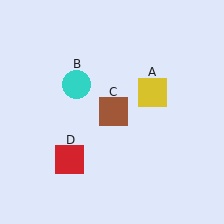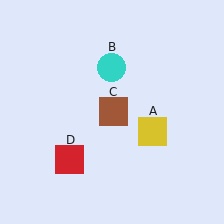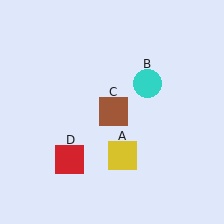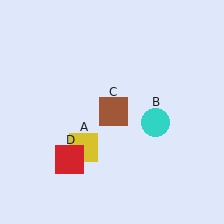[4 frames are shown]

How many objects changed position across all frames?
2 objects changed position: yellow square (object A), cyan circle (object B).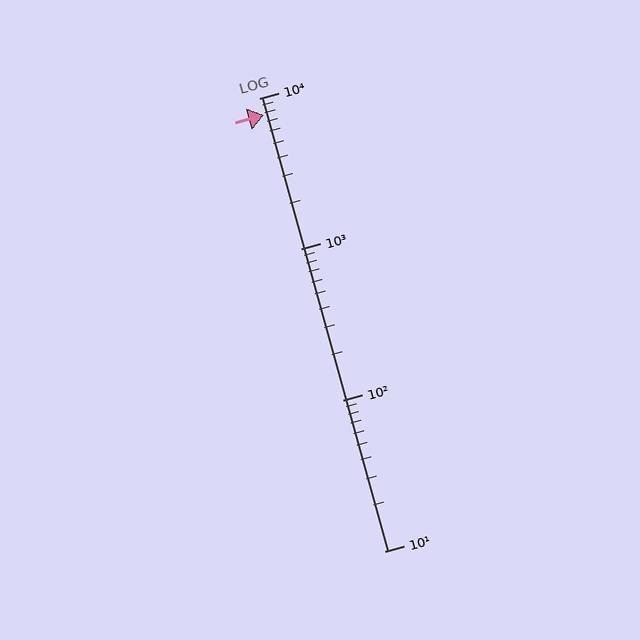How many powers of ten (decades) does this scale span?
The scale spans 3 decades, from 10 to 10000.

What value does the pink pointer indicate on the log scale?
The pointer indicates approximately 7700.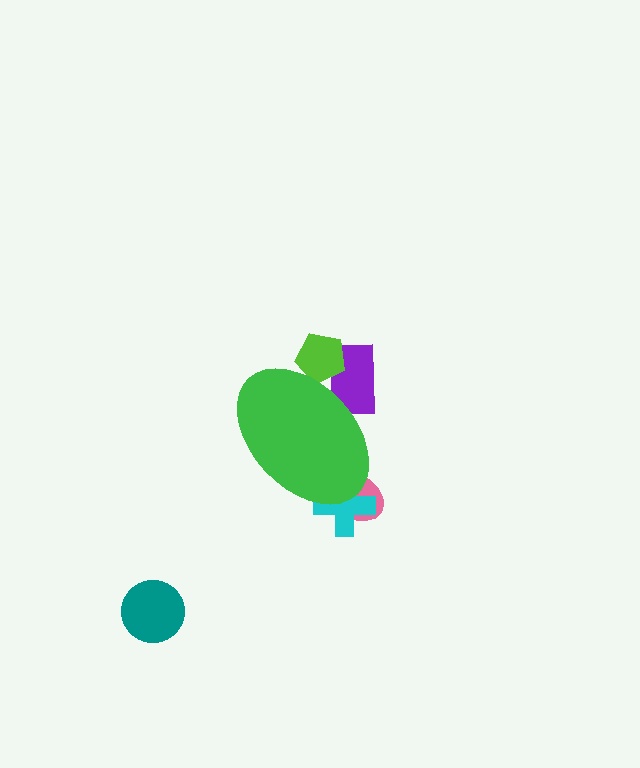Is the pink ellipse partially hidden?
Yes, the pink ellipse is partially hidden behind the green ellipse.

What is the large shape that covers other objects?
A green ellipse.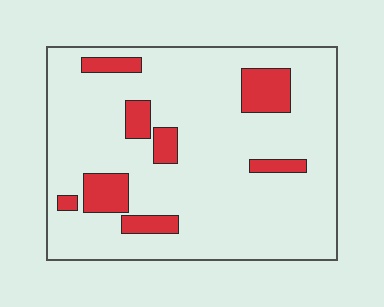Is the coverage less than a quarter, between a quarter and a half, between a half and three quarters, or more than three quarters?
Less than a quarter.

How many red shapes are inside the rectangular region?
8.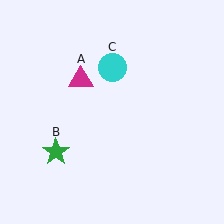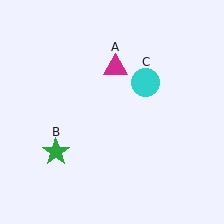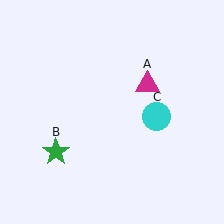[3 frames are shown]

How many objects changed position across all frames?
2 objects changed position: magenta triangle (object A), cyan circle (object C).